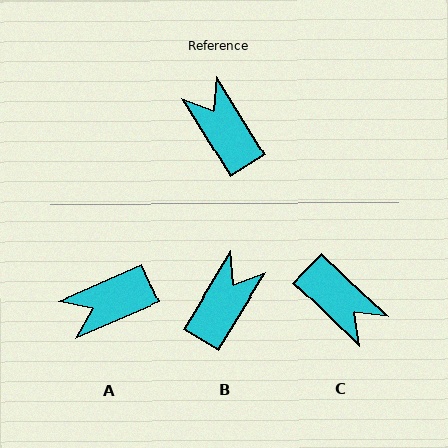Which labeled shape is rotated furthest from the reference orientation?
C, about 165 degrees away.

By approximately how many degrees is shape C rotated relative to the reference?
Approximately 165 degrees clockwise.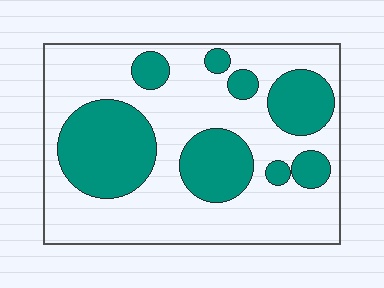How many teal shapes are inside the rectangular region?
8.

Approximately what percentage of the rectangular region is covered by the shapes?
Approximately 35%.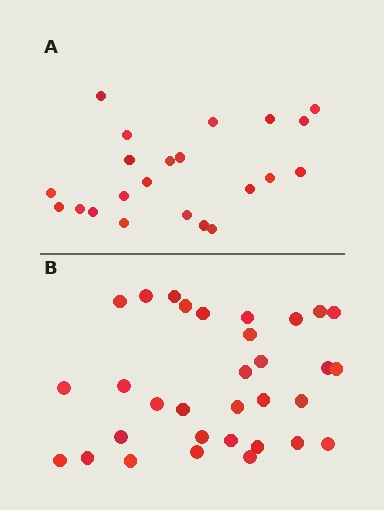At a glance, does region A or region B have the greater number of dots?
Region B (the bottom region) has more dots.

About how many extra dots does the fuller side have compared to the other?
Region B has roughly 10 or so more dots than region A.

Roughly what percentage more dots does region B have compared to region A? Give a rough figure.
About 45% more.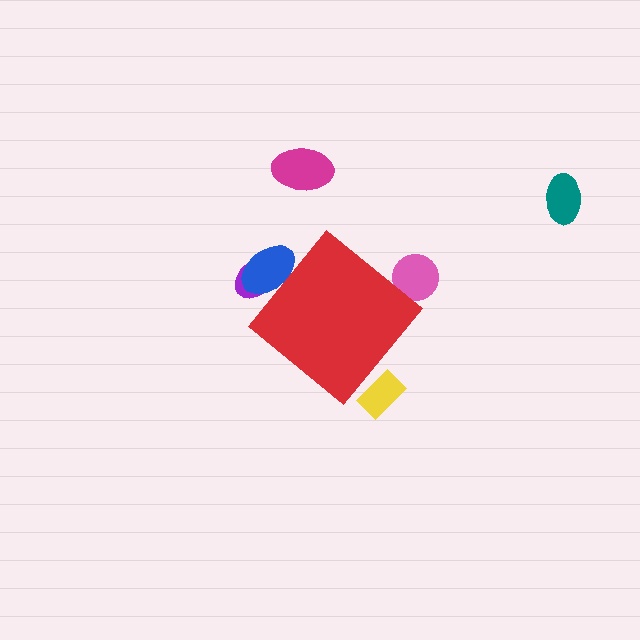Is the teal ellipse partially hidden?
No, the teal ellipse is fully visible.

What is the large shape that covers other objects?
A red diamond.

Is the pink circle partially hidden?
Yes, the pink circle is partially hidden behind the red diamond.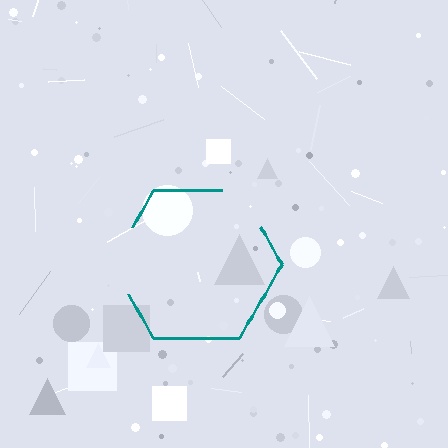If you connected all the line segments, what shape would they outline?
They would outline a hexagon.